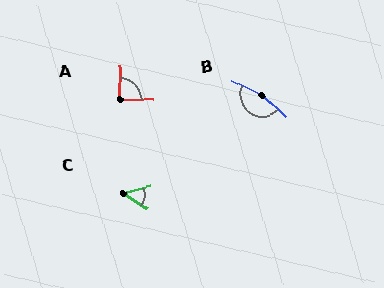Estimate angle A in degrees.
Approximately 90 degrees.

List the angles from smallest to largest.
C (48°), A (90°), B (161°).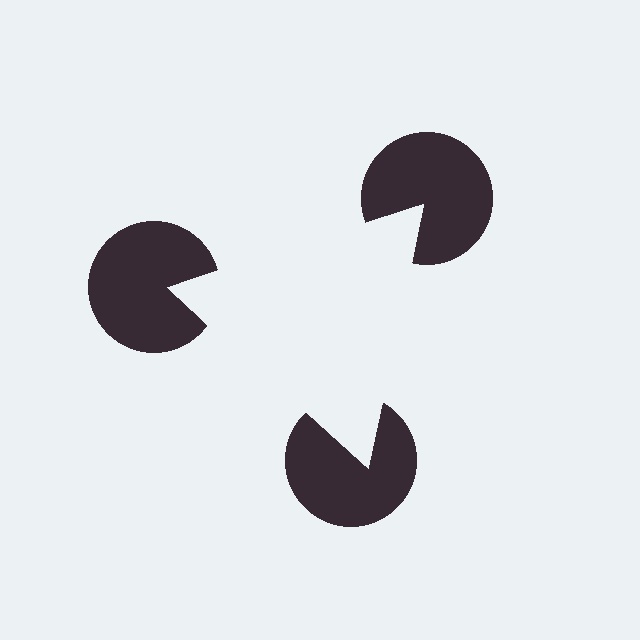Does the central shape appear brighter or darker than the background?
It typically appears slightly brighter than the background, even though no actual brightness change is drawn.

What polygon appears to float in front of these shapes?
An illusory triangle — its edges are inferred from the aligned wedge cuts in the pac-man discs, not physically drawn.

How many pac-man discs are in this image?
There are 3 — one at each vertex of the illusory triangle.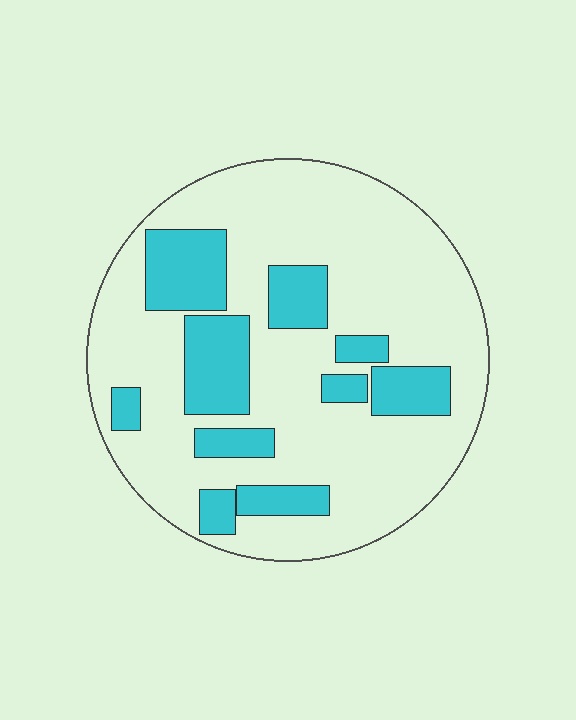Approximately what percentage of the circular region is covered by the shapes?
Approximately 25%.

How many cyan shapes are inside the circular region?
10.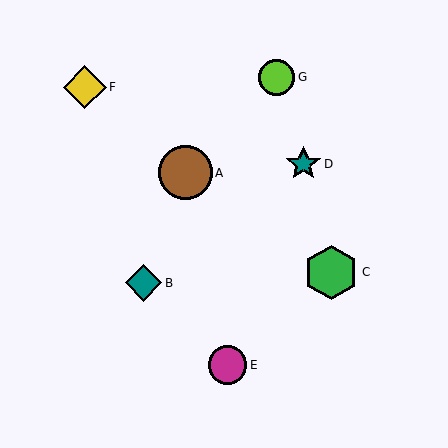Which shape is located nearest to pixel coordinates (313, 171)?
The teal star (labeled D) at (303, 164) is nearest to that location.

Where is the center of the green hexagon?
The center of the green hexagon is at (331, 272).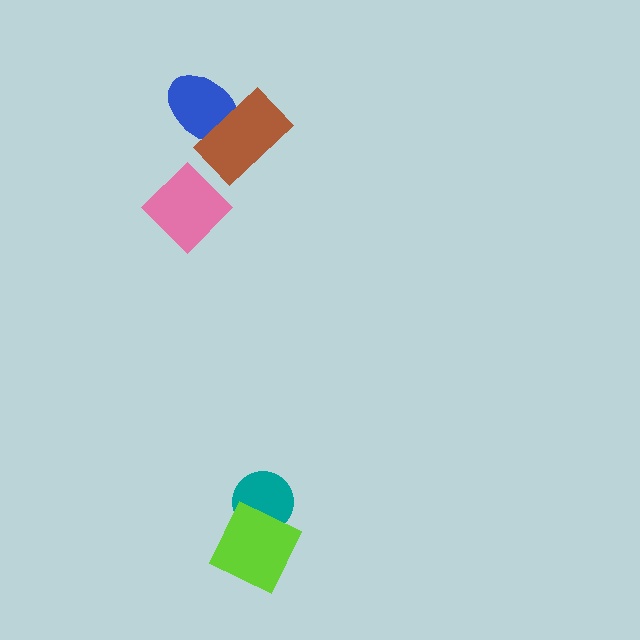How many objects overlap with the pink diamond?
0 objects overlap with the pink diamond.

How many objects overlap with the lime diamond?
1 object overlaps with the lime diamond.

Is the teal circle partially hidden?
Yes, it is partially covered by another shape.